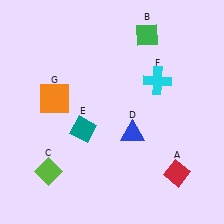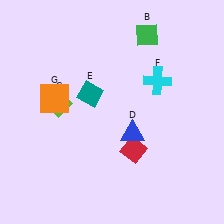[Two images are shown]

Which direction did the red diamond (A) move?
The red diamond (A) moved left.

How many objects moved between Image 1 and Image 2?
3 objects moved between the two images.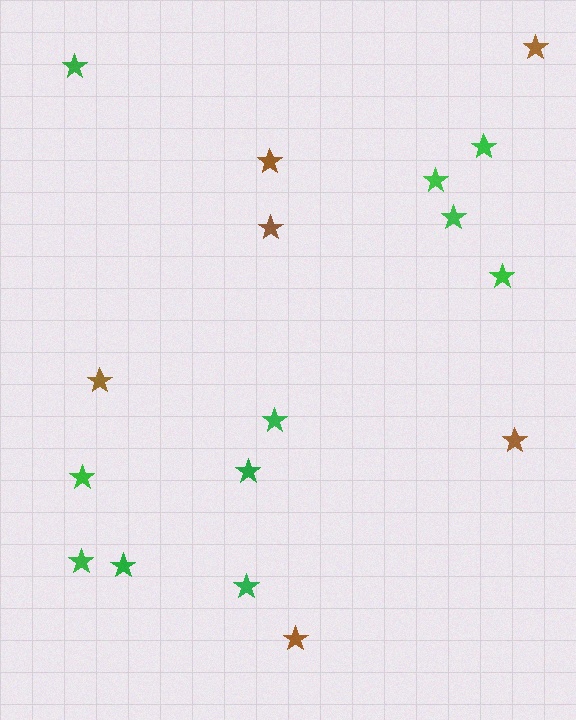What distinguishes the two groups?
There are 2 groups: one group of green stars (11) and one group of brown stars (6).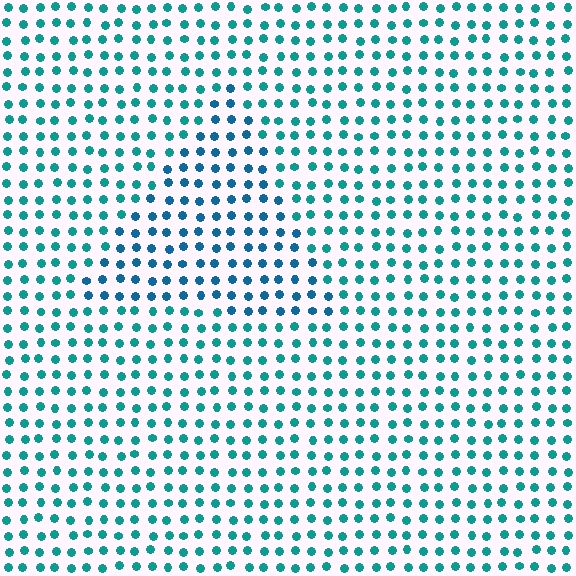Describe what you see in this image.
The image is filled with small teal elements in a uniform arrangement. A triangle-shaped region is visible where the elements are tinted to a slightly different hue, forming a subtle color boundary.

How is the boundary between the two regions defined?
The boundary is defined purely by a slight shift in hue (about 27 degrees). Spacing, size, and orientation are identical on both sides.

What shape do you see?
I see a triangle.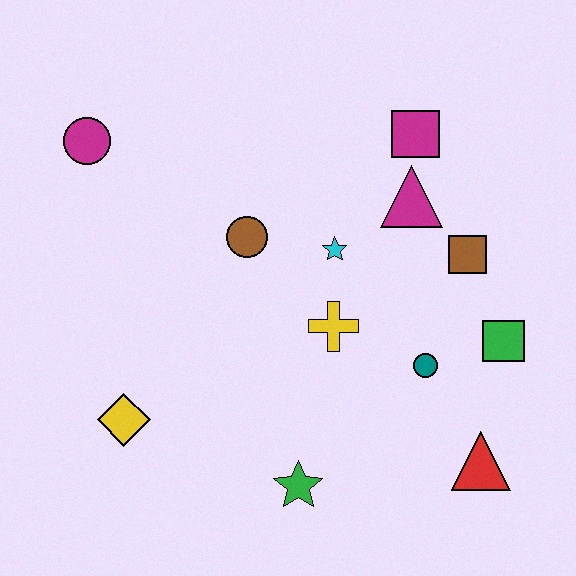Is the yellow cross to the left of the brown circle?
No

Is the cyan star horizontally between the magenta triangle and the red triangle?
No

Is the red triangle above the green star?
Yes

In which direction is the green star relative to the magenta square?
The green star is below the magenta square.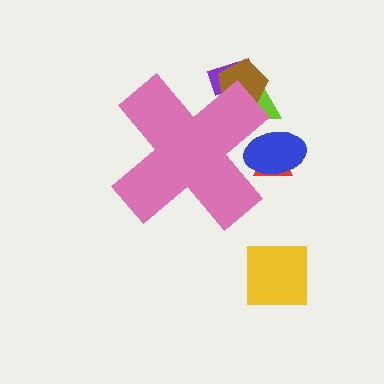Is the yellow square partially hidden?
No, the yellow square is fully visible.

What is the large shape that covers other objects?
A pink cross.